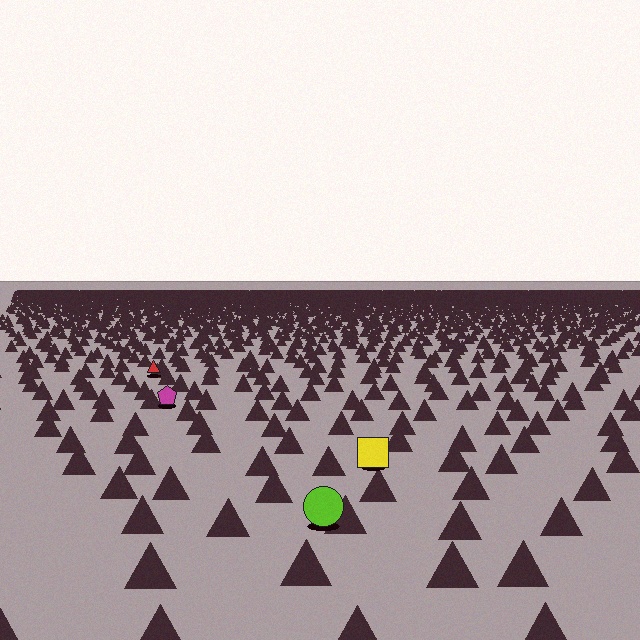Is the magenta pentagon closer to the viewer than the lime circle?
No. The lime circle is closer — you can tell from the texture gradient: the ground texture is coarser near it.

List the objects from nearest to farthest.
From nearest to farthest: the lime circle, the yellow square, the magenta pentagon, the red triangle.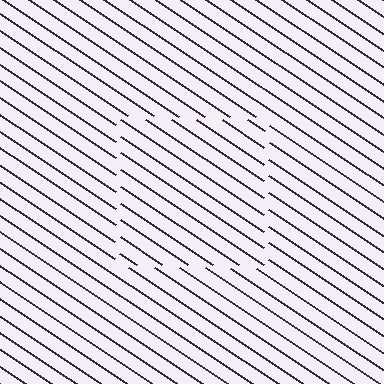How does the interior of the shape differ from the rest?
The interior of the shape contains the same grating, shifted by half a period — the contour is defined by the phase discontinuity where line-ends from the inner and outer gratings abut.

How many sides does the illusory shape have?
4 sides — the line-ends trace a square.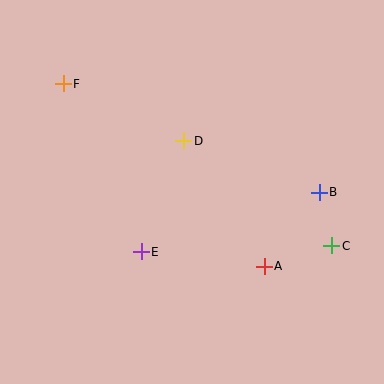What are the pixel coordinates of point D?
Point D is at (184, 141).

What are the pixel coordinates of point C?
Point C is at (332, 246).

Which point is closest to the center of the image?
Point D at (184, 141) is closest to the center.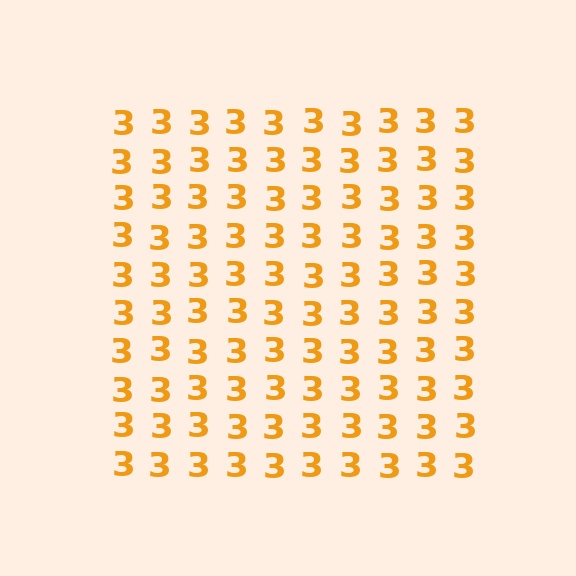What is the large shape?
The large shape is a square.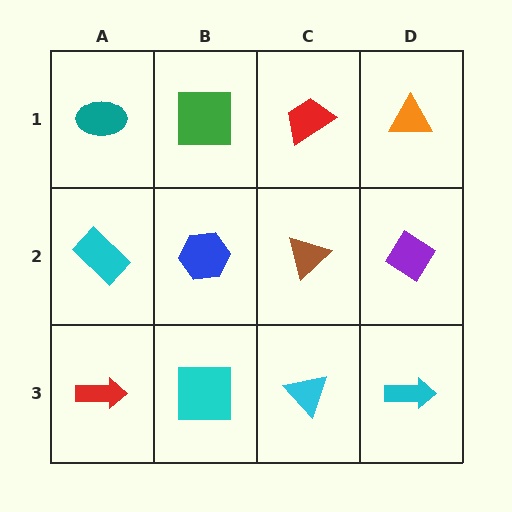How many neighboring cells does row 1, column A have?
2.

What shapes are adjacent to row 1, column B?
A blue hexagon (row 2, column B), a teal ellipse (row 1, column A), a red trapezoid (row 1, column C).